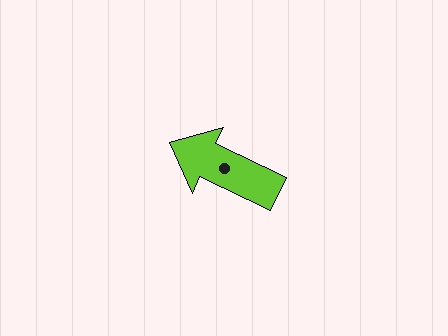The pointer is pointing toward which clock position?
Roughly 10 o'clock.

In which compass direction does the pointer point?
Northwest.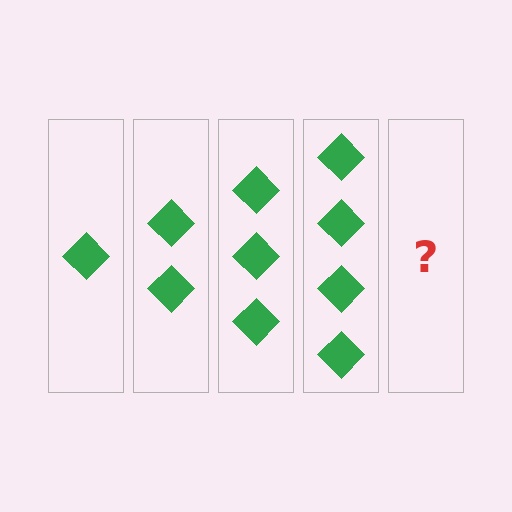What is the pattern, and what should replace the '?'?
The pattern is that each step adds one more diamond. The '?' should be 5 diamonds.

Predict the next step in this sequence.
The next step is 5 diamonds.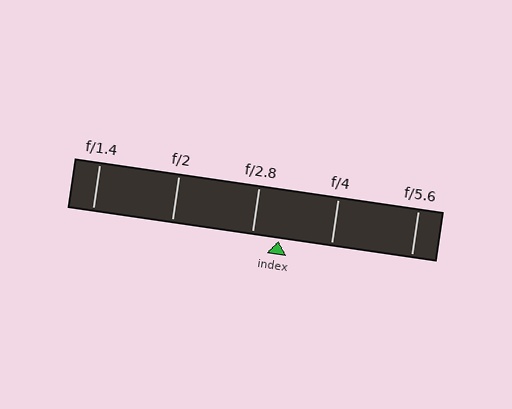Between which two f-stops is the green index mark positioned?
The index mark is between f/2.8 and f/4.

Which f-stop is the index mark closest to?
The index mark is closest to f/2.8.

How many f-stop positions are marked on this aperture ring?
There are 5 f-stop positions marked.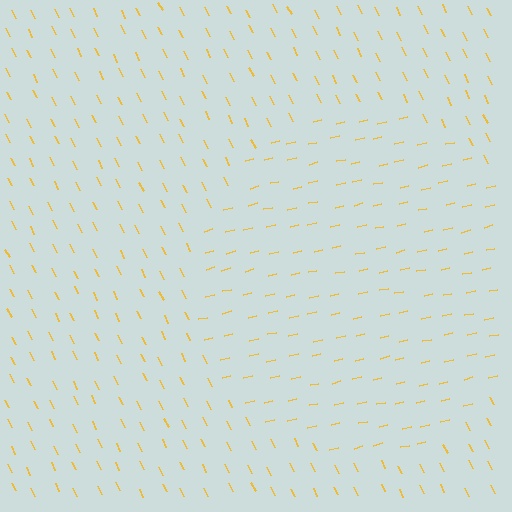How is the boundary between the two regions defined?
The boundary is defined purely by a change in line orientation (approximately 76 degrees difference). All lines are the same color and thickness.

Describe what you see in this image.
The image is filled with small yellow line segments. A circle region in the image has lines oriented differently from the surrounding lines, creating a visible texture boundary.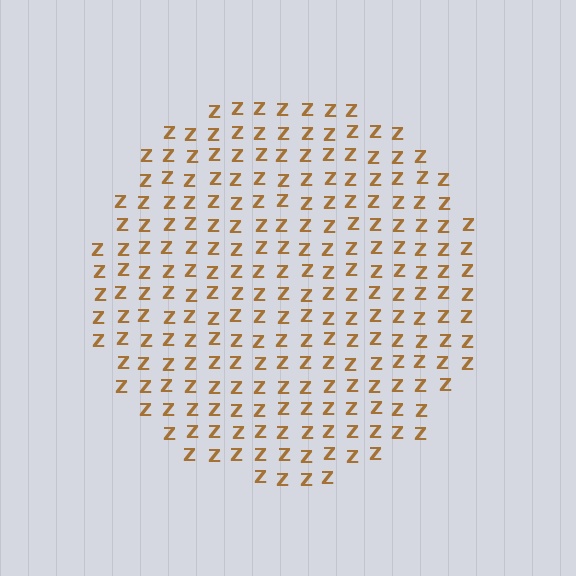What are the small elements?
The small elements are letter Z's.